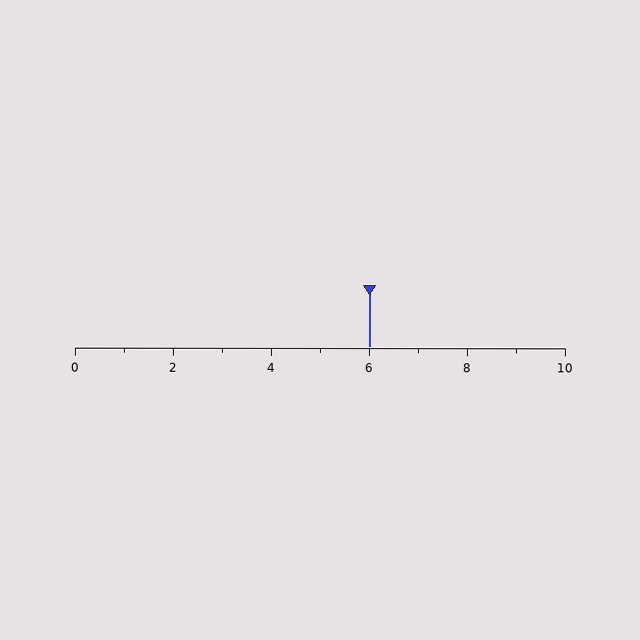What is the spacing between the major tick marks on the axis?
The major ticks are spaced 2 apart.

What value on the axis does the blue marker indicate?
The marker indicates approximately 6.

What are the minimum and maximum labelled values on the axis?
The axis runs from 0 to 10.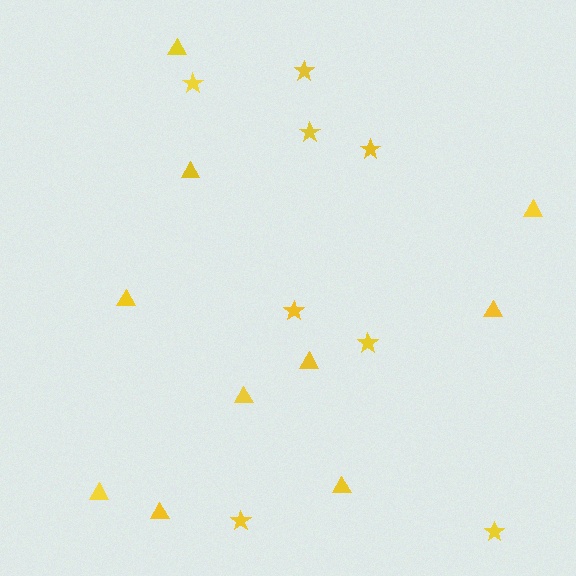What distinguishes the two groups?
There are 2 groups: one group of triangles (10) and one group of stars (8).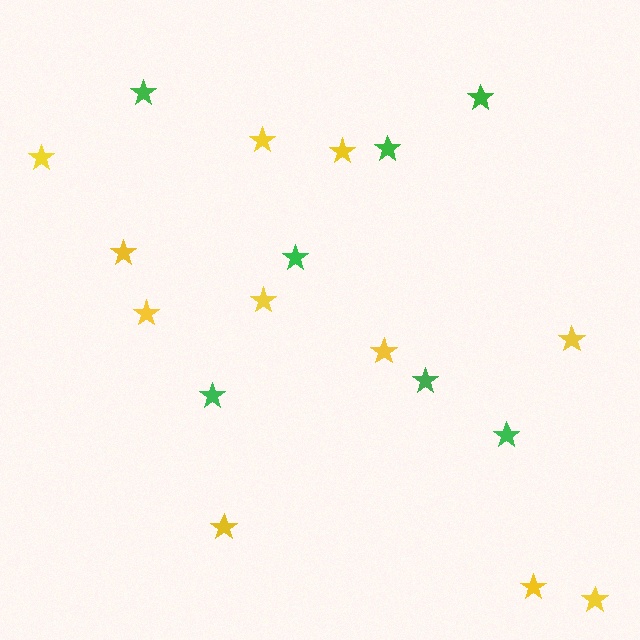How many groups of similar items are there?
There are 2 groups: one group of yellow stars (11) and one group of green stars (7).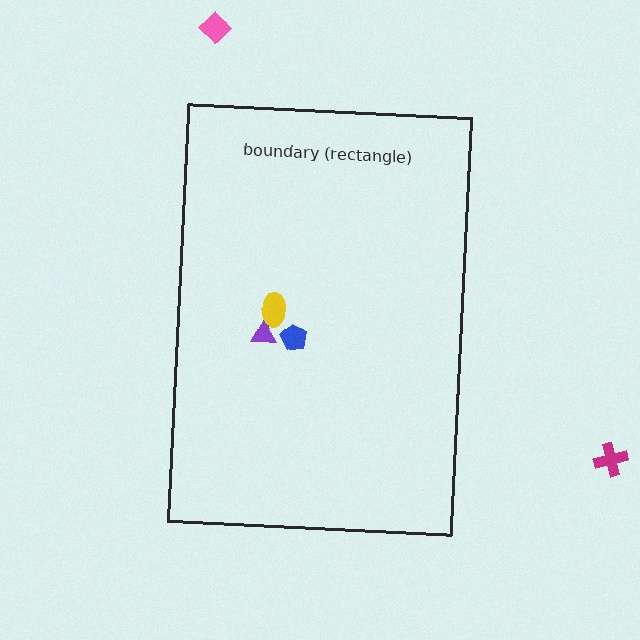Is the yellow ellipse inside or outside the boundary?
Inside.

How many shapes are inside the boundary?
3 inside, 2 outside.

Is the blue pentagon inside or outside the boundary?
Inside.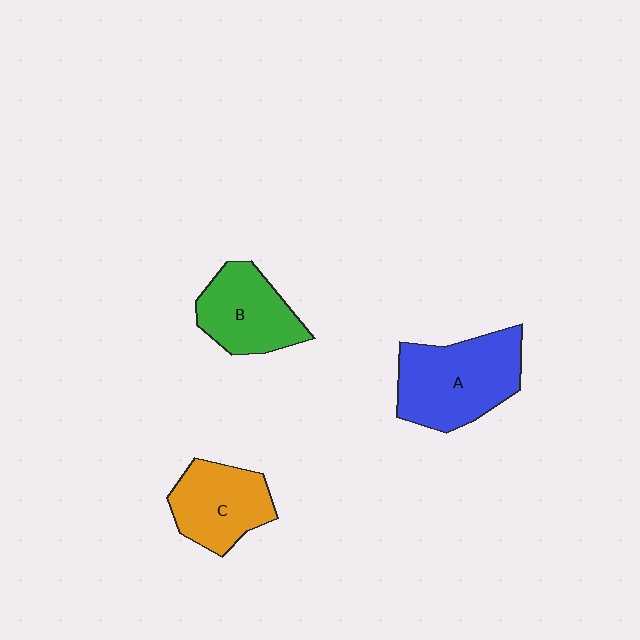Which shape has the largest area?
Shape A (blue).